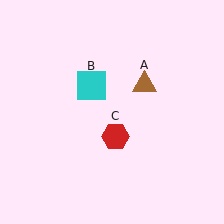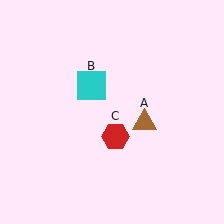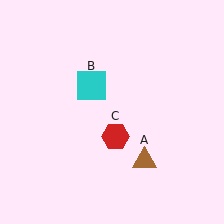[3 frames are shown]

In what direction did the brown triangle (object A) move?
The brown triangle (object A) moved down.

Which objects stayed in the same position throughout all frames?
Cyan square (object B) and red hexagon (object C) remained stationary.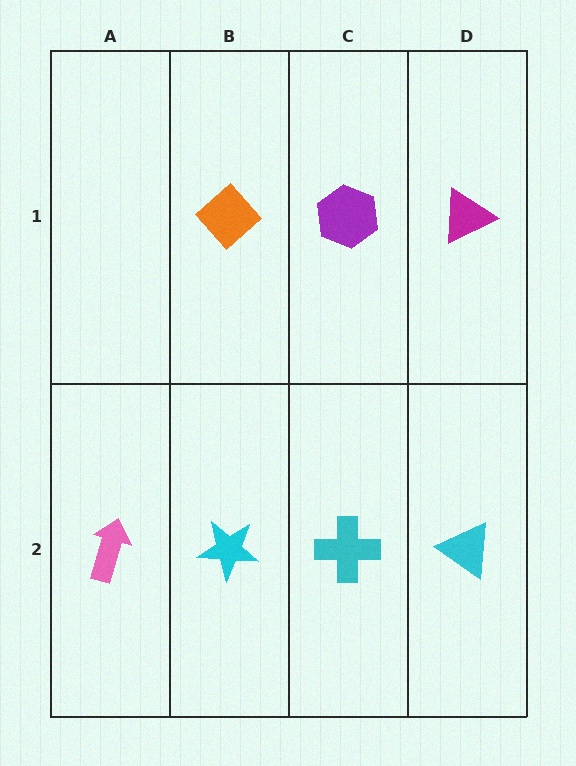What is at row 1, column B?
An orange diamond.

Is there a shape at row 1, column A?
No, that cell is empty.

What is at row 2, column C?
A cyan cross.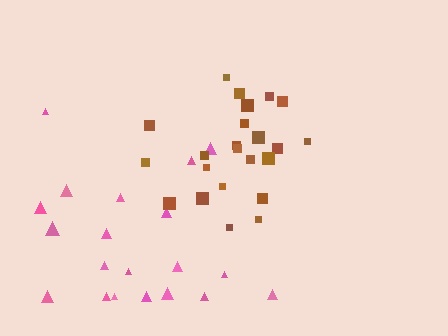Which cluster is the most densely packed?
Brown.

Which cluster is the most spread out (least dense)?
Pink.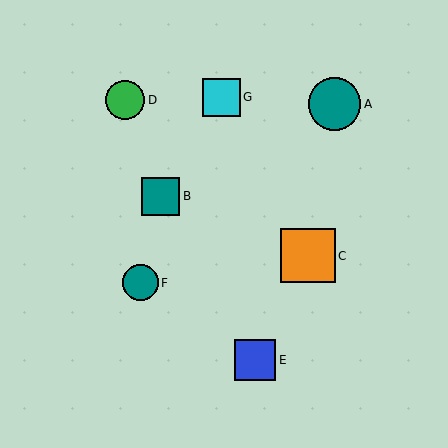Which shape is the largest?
The orange square (labeled C) is the largest.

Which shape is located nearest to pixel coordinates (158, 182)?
The teal square (labeled B) at (161, 196) is nearest to that location.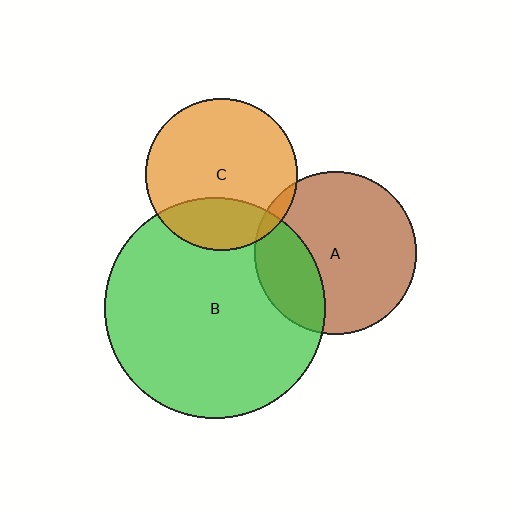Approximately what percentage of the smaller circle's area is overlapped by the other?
Approximately 25%.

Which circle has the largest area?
Circle B (green).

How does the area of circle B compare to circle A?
Approximately 1.8 times.